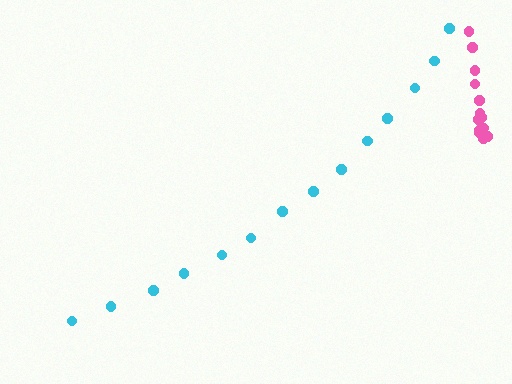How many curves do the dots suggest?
There are 2 distinct paths.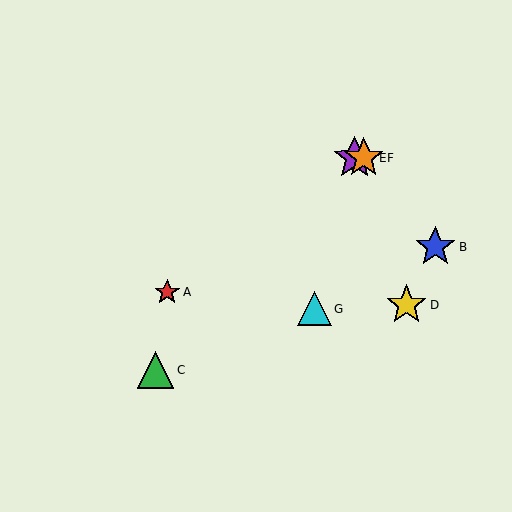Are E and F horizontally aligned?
Yes, both are at y≈158.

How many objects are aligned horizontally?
2 objects (E, F) are aligned horizontally.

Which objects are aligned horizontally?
Objects E, F are aligned horizontally.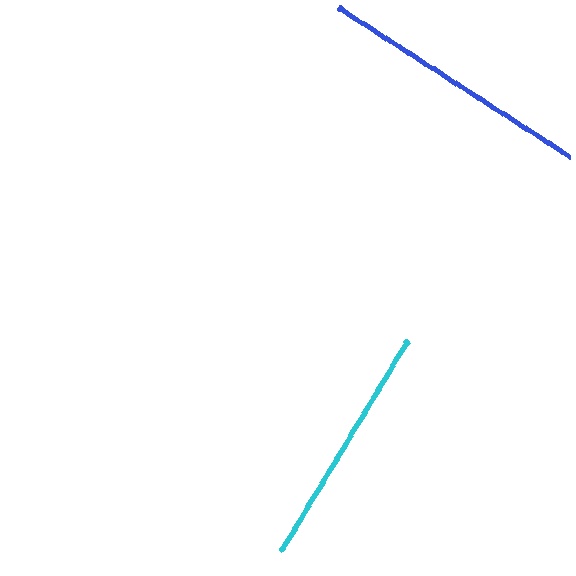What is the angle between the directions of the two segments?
Approximately 88 degrees.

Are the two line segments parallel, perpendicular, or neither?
Perpendicular — they meet at approximately 88°.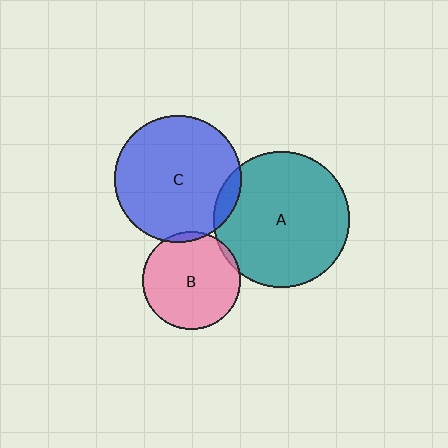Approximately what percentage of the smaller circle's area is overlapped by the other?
Approximately 10%.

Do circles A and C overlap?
Yes.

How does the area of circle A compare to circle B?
Approximately 1.9 times.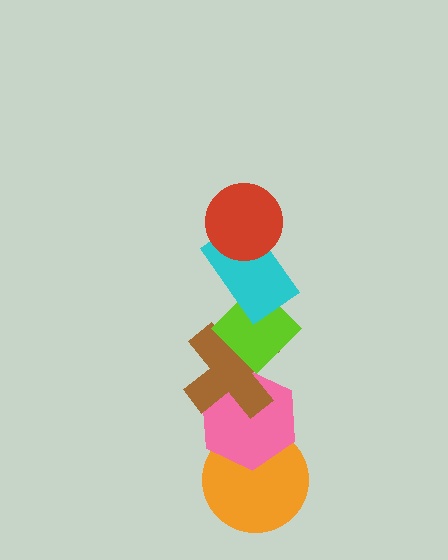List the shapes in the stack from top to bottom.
From top to bottom: the red circle, the cyan rectangle, the lime diamond, the brown cross, the pink hexagon, the orange circle.